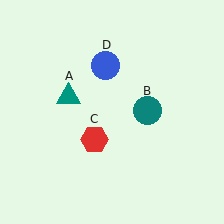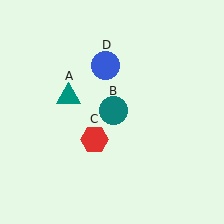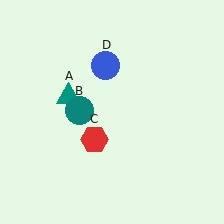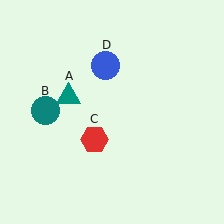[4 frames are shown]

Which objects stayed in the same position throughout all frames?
Teal triangle (object A) and red hexagon (object C) and blue circle (object D) remained stationary.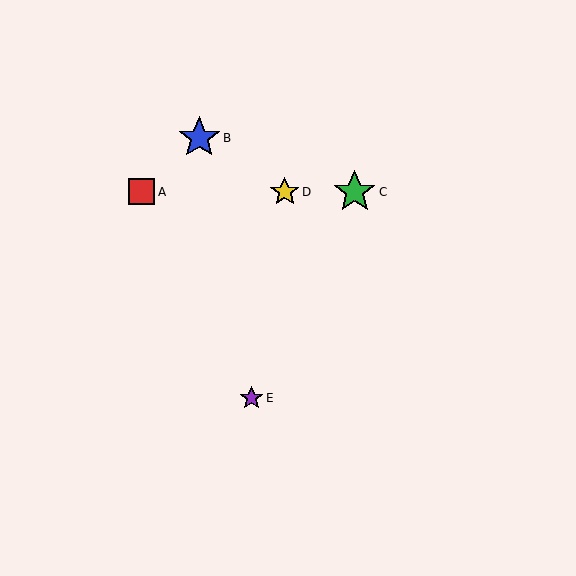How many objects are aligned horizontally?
3 objects (A, C, D) are aligned horizontally.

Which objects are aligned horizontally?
Objects A, C, D are aligned horizontally.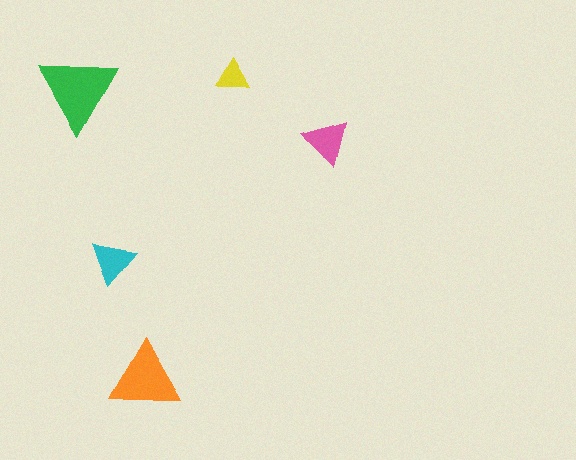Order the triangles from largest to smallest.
the green one, the orange one, the pink one, the cyan one, the yellow one.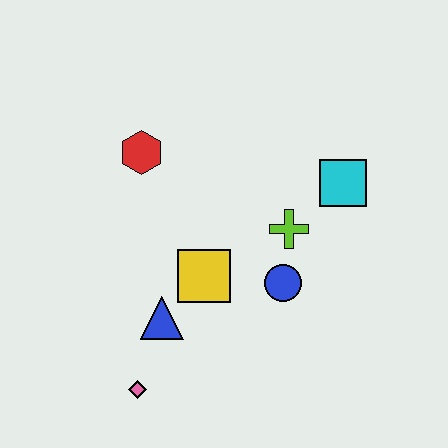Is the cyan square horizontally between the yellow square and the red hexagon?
No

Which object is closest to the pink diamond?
The blue triangle is closest to the pink diamond.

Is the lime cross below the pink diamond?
No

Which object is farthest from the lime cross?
The pink diamond is farthest from the lime cross.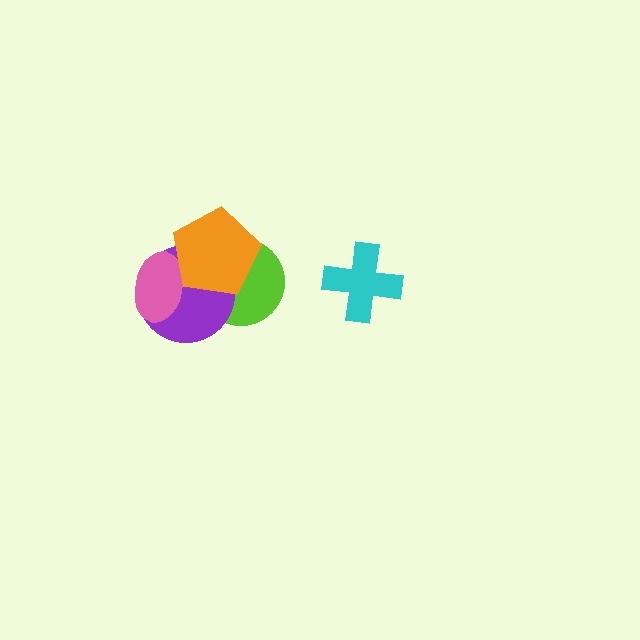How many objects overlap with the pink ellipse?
2 objects overlap with the pink ellipse.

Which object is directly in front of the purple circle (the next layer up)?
The pink ellipse is directly in front of the purple circle.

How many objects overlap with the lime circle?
2 objects overlap with the lime circle.